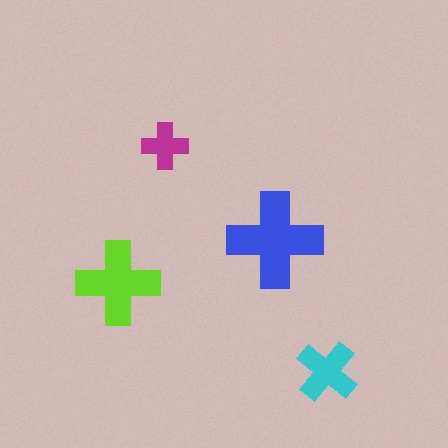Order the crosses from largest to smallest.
the blue one, the lime one, the cyan one, the magenta one.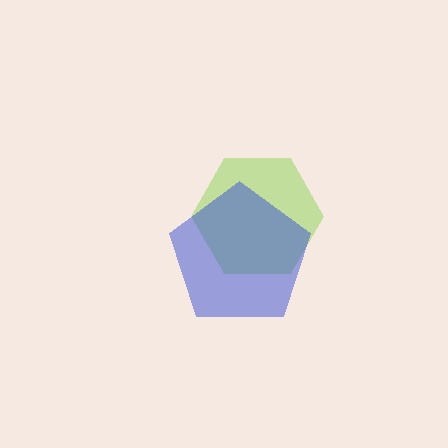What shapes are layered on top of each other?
The layered shapes are: a lime hexagon, a blue pentagon.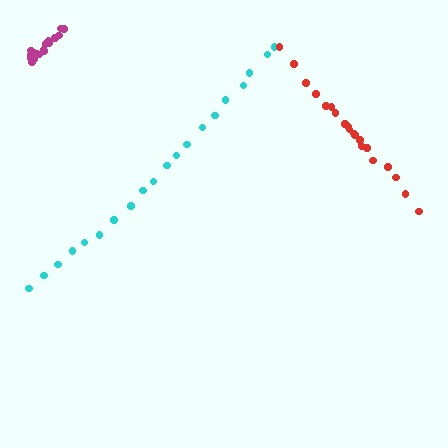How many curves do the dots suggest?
There are 3 distinct paths.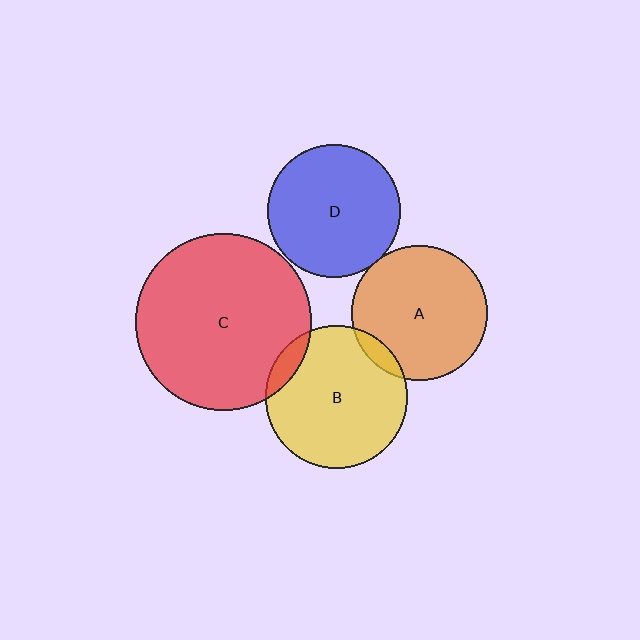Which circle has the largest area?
Circle C (red).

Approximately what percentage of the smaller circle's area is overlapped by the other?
Approximately 5%.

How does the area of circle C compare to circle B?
Approximately 1.5 times.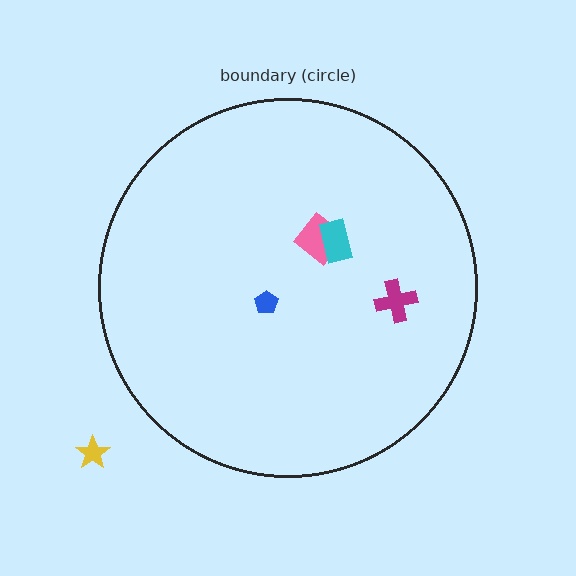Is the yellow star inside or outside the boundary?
Outside.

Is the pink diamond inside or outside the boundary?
Inside.